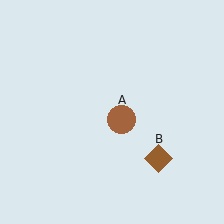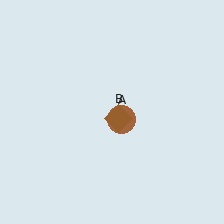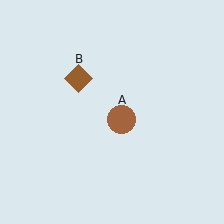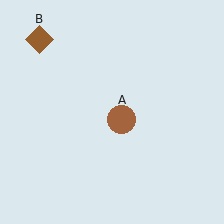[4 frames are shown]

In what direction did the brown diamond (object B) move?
The brown diamond (object B) moved up and to the left.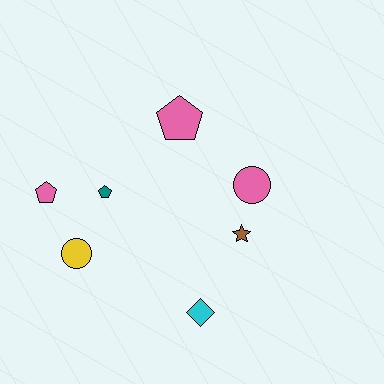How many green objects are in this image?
There are no green objects.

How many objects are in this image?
There are 7 objects.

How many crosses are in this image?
There are no crosses.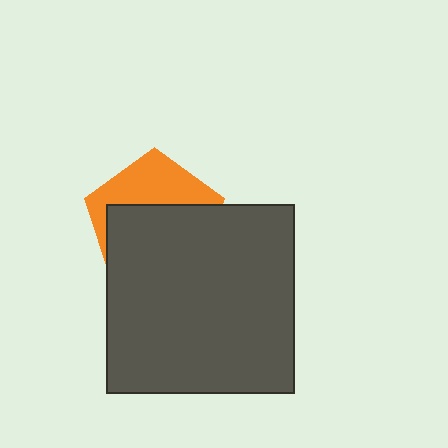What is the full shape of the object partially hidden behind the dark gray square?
The partially hidden object is an orange pentagon.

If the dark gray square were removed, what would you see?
You would see the complete orange pentagon.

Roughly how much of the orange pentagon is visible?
A small part of it is visible (roughly 38%).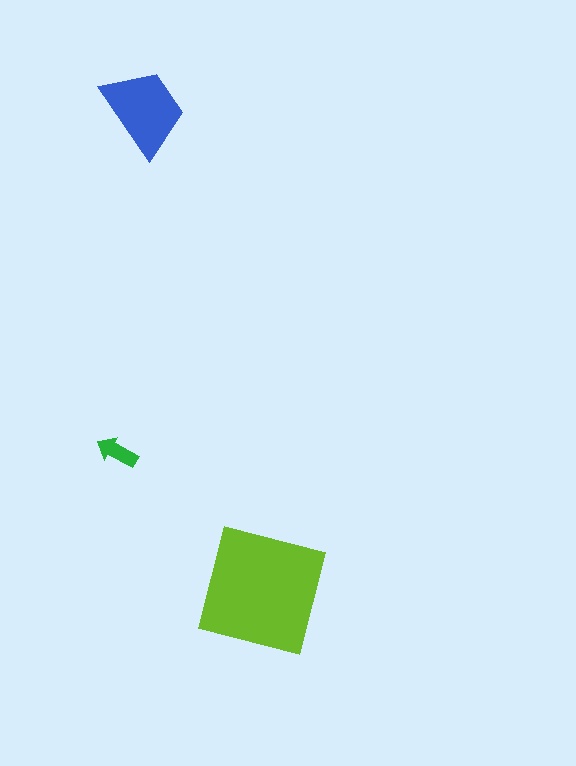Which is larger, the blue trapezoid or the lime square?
The lime square.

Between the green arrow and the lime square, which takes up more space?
The lime square.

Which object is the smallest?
The green arrow.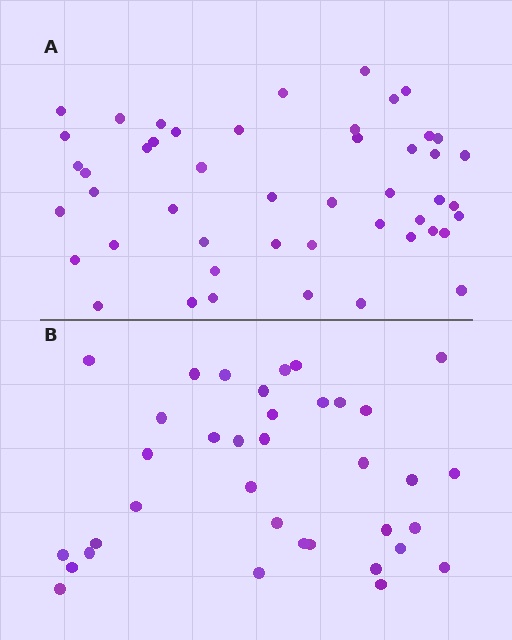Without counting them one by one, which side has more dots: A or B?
Region A (the top region) has more dots.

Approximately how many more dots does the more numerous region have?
Region A has roughly 12 or so more dots than region B.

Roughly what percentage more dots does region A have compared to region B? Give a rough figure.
About 35% more.